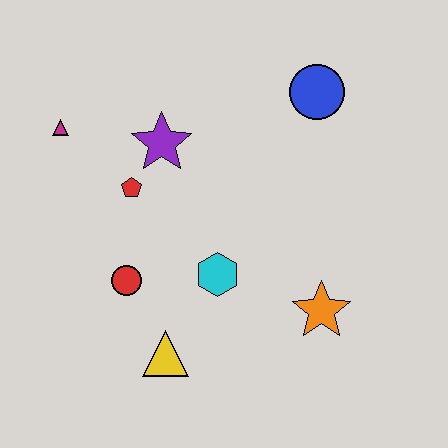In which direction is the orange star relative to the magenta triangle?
The orange star is to the right of the magenta triangle.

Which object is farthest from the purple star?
The orange star is farthest from the purple star.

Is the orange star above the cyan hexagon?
No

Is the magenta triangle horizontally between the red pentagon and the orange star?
No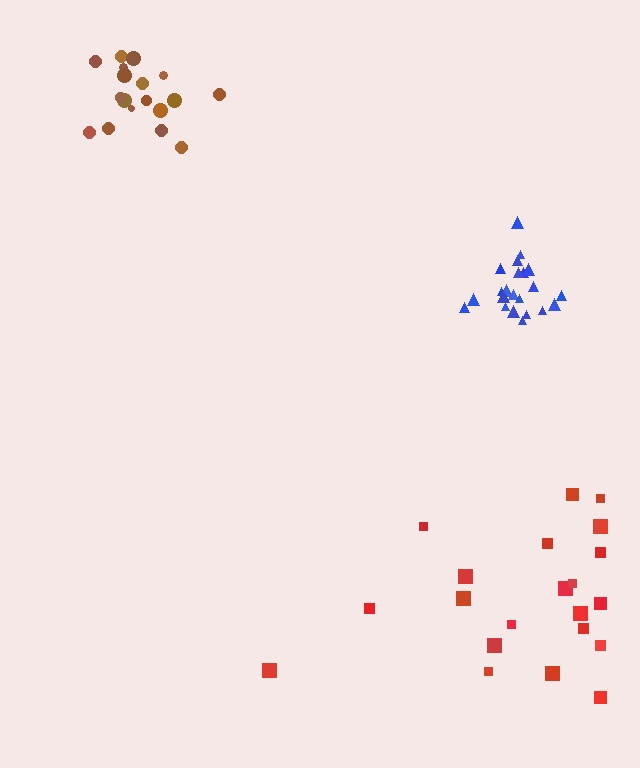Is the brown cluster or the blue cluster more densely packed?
Blue.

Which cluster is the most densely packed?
Blue.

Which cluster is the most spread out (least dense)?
Red.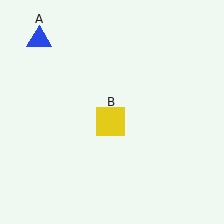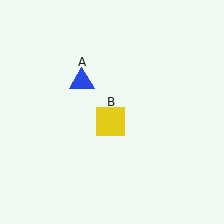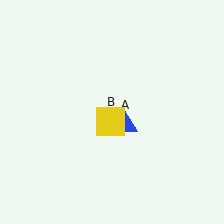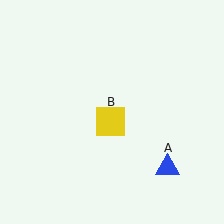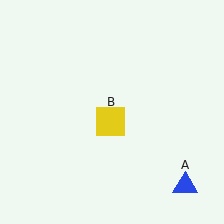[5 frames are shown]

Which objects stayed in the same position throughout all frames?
Yellow square (object B) remained stationary.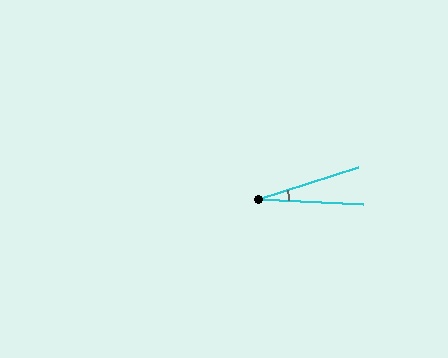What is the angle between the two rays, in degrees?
Approximately 20 degrees.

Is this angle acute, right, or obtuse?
It is acute.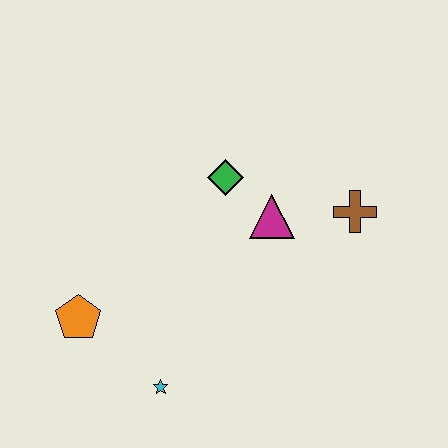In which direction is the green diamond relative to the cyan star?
The green diamond is above the cyan star.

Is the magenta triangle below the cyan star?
No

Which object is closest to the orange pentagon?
The cyan star is closest to the orange pentagon.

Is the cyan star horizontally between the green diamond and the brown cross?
No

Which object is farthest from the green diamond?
The cyan star is farthest from the green diamond.